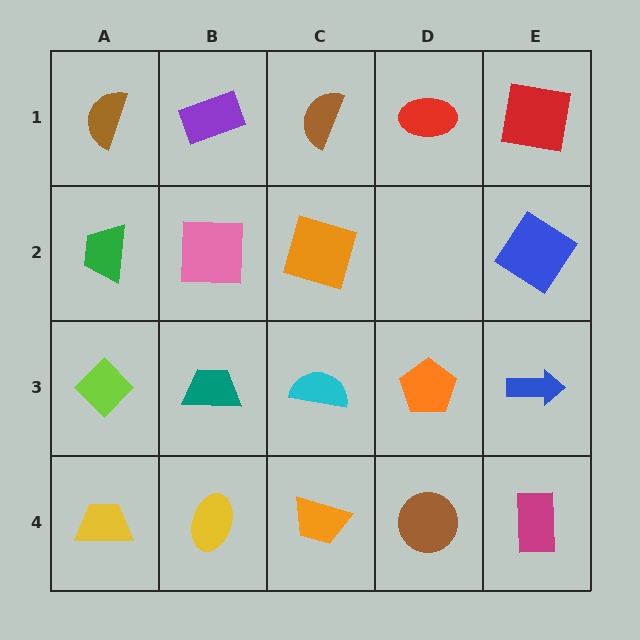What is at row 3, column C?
A cyan semicircle.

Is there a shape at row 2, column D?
No, that cell is empty.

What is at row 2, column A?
A green trapezoid.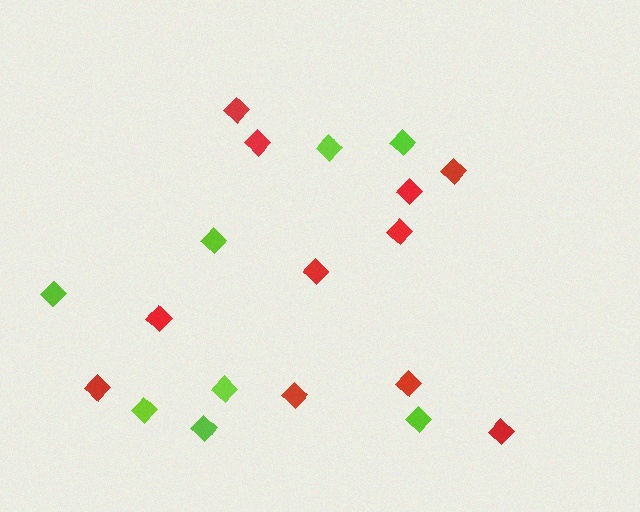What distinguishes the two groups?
There are 2 groups: one group of red diamonds (11) and one group of lime diamonds (8).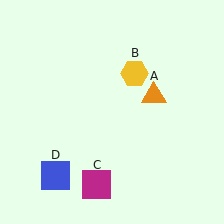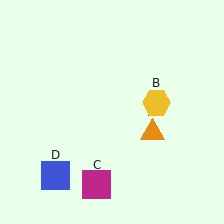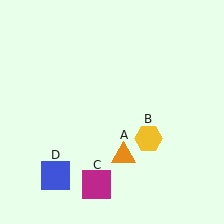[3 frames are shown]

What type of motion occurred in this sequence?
The orange triangle (object A), yellow hexagon (object B) rotated clockwise around the center of the scene.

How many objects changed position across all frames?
2 objects changed position: orange triangle (object A), yellow hexagon (object B).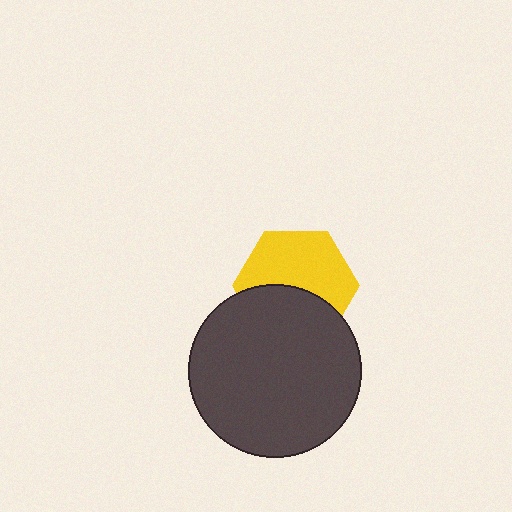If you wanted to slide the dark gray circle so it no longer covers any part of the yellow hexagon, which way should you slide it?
Slide it down — that is the most direct way to separate the two shapes.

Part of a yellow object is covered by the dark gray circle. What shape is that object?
It is a hexagon.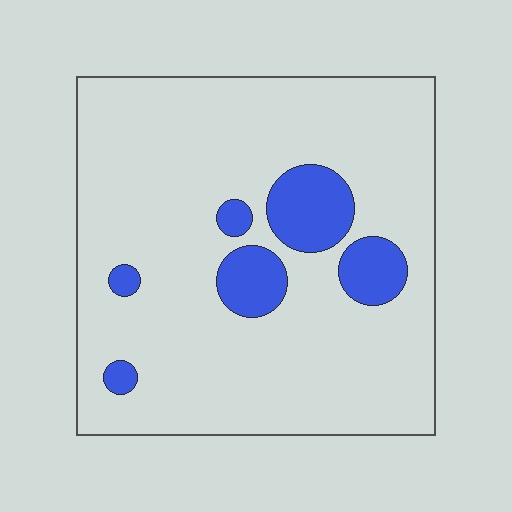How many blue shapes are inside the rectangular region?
6.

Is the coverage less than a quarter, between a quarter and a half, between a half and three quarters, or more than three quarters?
Less than a quarter.